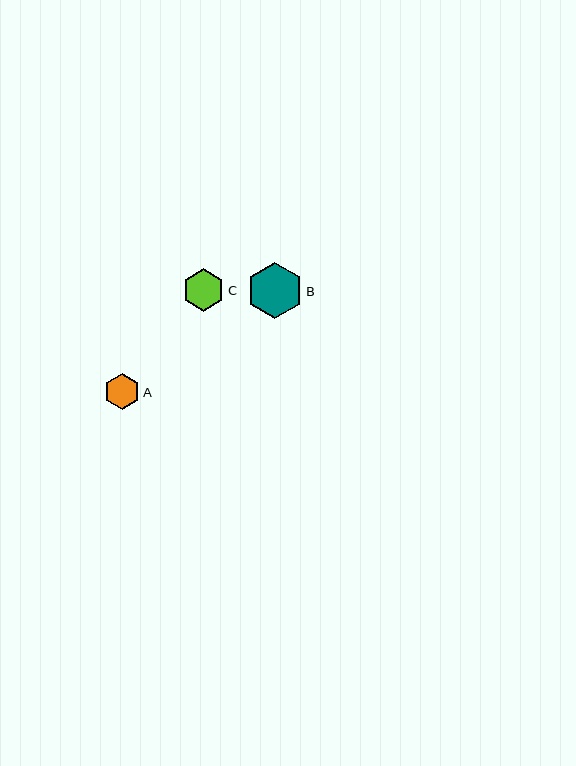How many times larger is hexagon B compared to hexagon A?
Hexagon B is approximately 1.6 times the size of hexagon A.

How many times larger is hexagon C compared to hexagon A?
Hexagon C is approximately 1.2 times the size of hexagon A.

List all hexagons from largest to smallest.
From largest to smallest: B, C, A.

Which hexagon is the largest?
Hexagon B is the largest with a size of approximately 56 pixels.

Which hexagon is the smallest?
Hexagon A is the smallest with a size of approximately 36 pixels.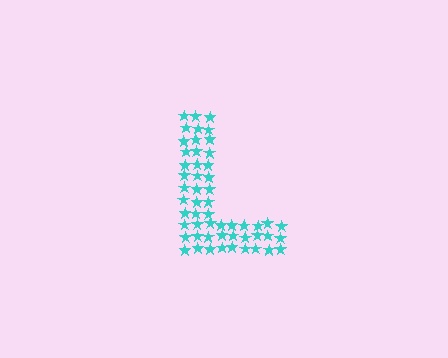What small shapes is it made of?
It is made of small stars.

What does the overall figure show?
The overall figure shows the letter L.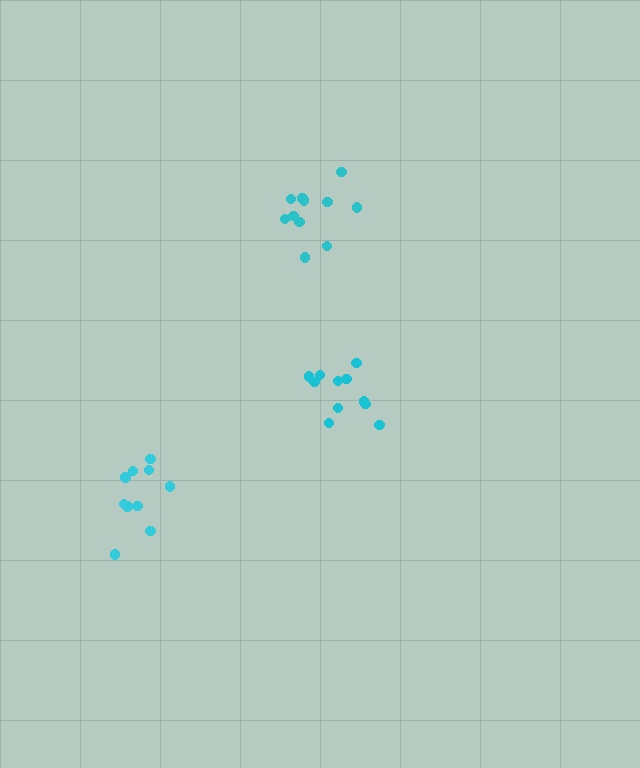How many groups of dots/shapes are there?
There are 3 groups.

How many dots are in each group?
Group 1: 10 dots, Group 2: 11 dots, Group 3: 11 dots (32 total).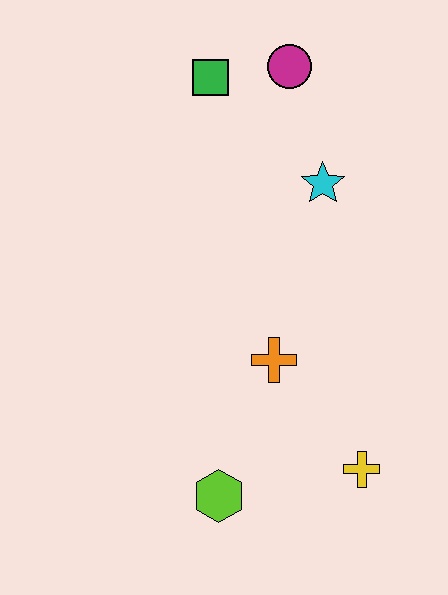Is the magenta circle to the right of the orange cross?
Yes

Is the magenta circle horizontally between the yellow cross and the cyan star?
No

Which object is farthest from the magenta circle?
The lime hexagon is farthest from the magenta circle.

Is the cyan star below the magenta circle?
Yes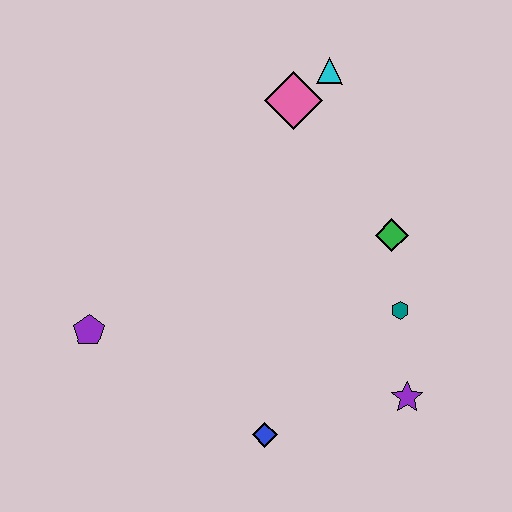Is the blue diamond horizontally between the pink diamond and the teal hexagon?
No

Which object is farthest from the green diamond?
The purple pentagon is farthest from the green diamond.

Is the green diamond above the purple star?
Yes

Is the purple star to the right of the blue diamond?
Yes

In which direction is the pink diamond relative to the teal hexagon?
The pink diamond is above the teal hexagon.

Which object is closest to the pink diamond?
The cyan triangle is closest to the pink diamond.